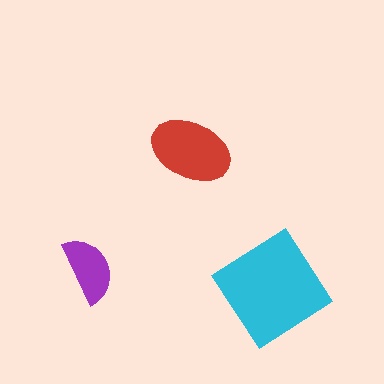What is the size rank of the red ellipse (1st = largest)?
2nd.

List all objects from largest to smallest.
The cyan diamond, the red ellipse, the purple semicircle.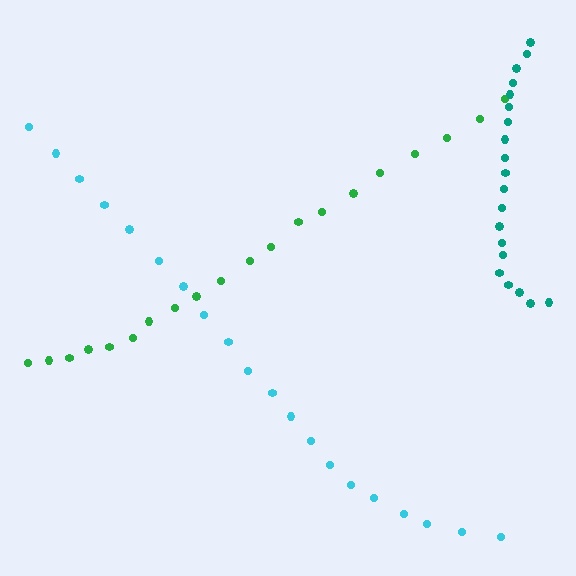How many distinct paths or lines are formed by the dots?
There are 3 distinct paths.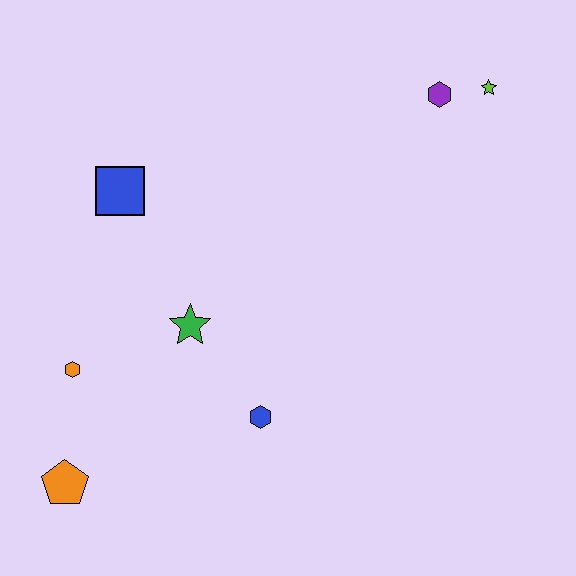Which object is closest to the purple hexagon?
The lime star is closest to the purple hexagon.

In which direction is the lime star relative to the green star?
The lime star is to the right of the green star.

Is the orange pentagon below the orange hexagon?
Yes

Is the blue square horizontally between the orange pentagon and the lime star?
Yes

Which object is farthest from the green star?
The lime star is farthest from the green star.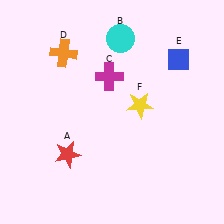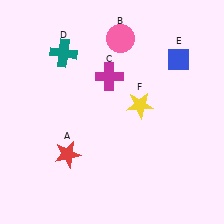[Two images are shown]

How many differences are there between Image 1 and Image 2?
There are 2 differences between the two images.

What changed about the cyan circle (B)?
In Image 1, B is cyan. In Image 2, it changed to pink.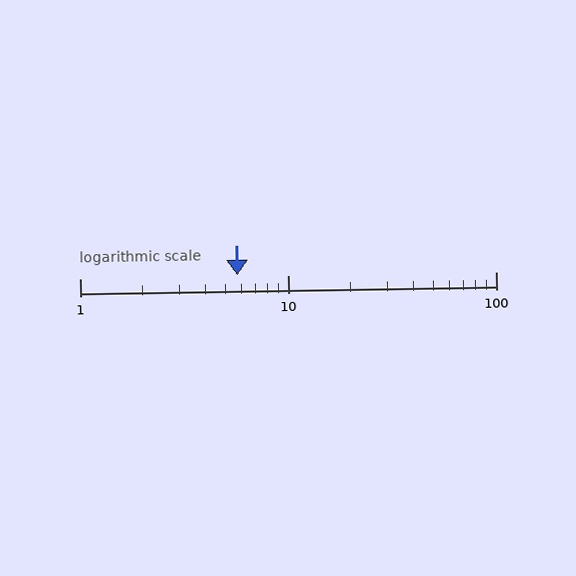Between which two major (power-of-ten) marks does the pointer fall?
The pointer is between 1 and 10.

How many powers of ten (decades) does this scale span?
The scale spans 2 decades, from 1 to 100.